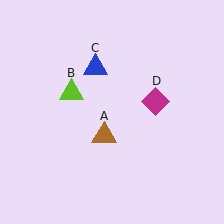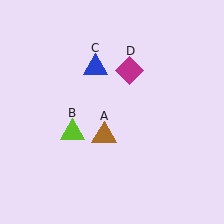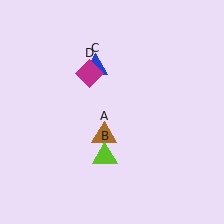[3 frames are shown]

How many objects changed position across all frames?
2 objects changed position: lime triangle (object B), magenta diamond (object D).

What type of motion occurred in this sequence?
The lime triangle (object B), magenta diamond (object D) rotated counterclockwise around the center of the scene.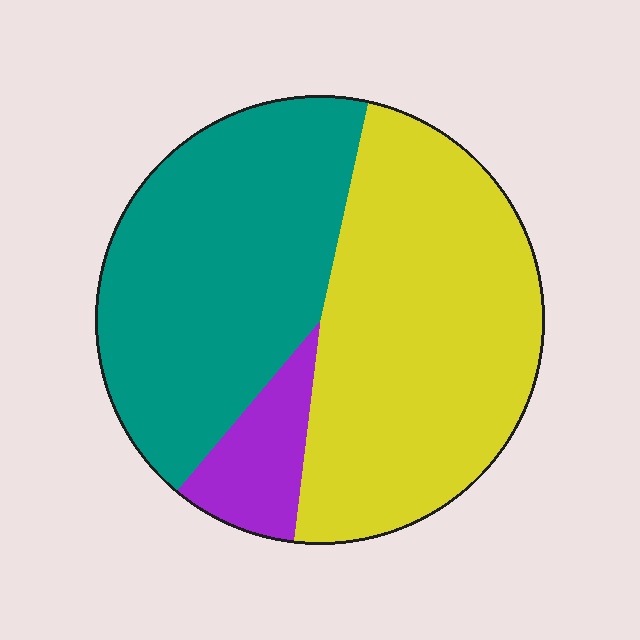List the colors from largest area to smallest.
From largest to smallest: yellow, teal, purple.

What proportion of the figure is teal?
Teal covers around 40% of the figure.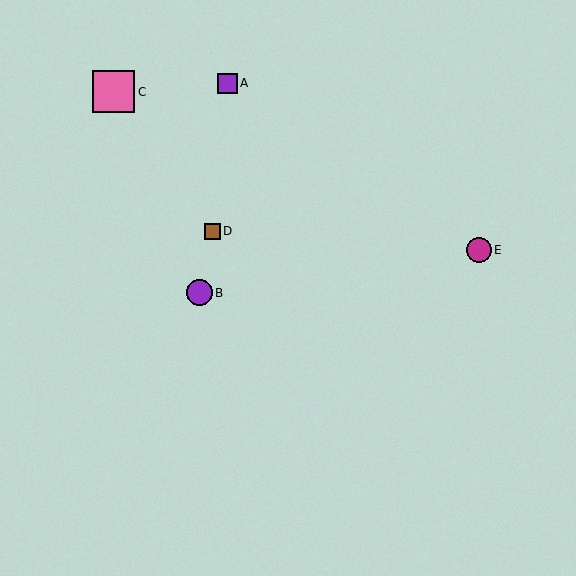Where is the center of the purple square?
The center of the purple square is at (227, 83).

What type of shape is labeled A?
Shape A is a purple square.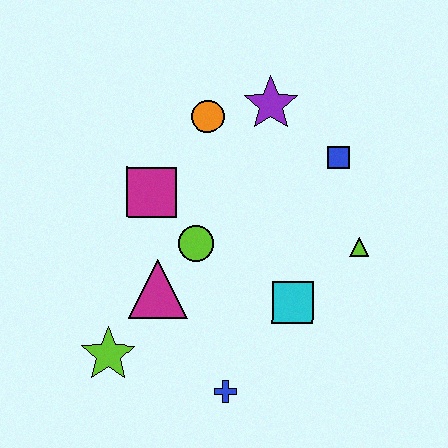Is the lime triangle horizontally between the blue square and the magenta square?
No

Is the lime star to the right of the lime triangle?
No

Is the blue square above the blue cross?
Yes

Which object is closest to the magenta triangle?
The lime circle is closest to the magenta triangle.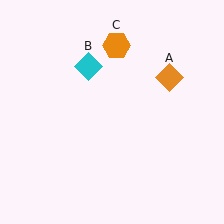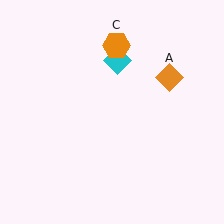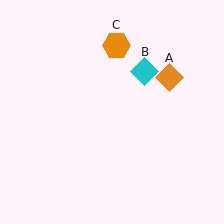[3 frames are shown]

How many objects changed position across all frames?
1 object changed position: cyan diamond (object B).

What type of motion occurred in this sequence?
The cyan diamond (object B) rotated clockwise around the center of the scene.